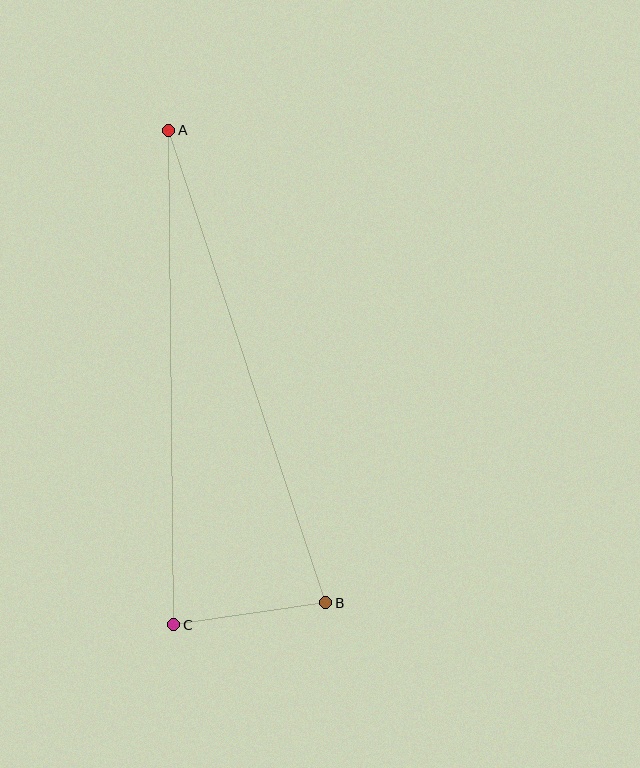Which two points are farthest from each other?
Points A and B are farthest from each other.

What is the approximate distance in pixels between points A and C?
The distance between A and C is approximately 495 pixels.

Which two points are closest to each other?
Points B and C are closest to each other.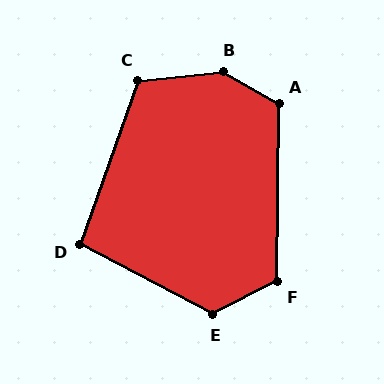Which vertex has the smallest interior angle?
D, at approximately 98 degrees.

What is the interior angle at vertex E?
Approximately 126 degrees (obtuse).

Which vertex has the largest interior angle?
B, at approximately 144 degrees.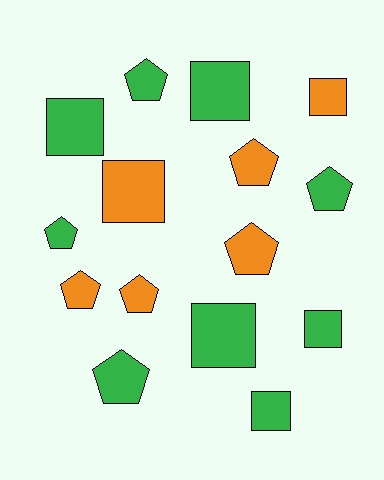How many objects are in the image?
There are 15 objects.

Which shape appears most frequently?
Pentagon, with 8 objects.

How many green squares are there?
There are 5 green squares.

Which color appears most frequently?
Green, with 9 objects.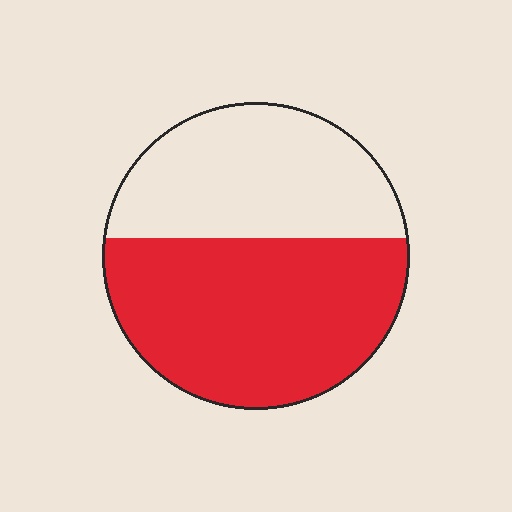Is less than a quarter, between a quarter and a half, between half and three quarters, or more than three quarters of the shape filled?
Between half and three quarters.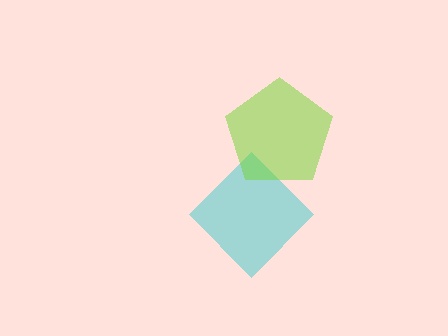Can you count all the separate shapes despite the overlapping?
Yes, there are 2 separate shapes.